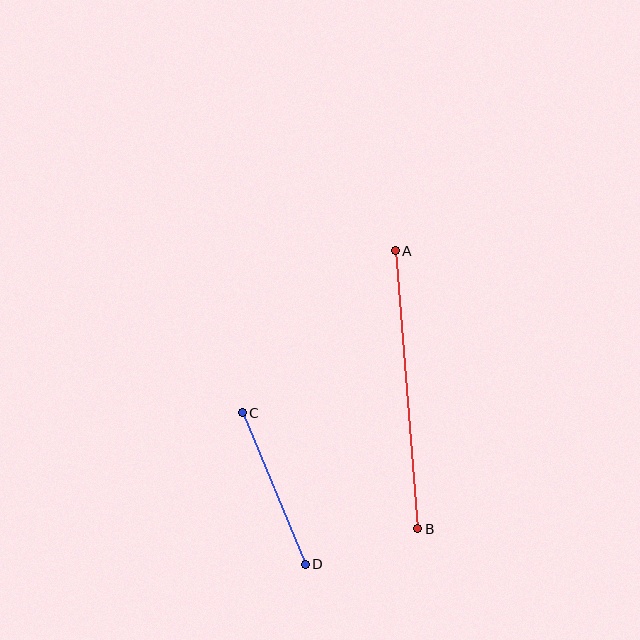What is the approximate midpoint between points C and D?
The midpoint is at approximately (274, 488) pixels.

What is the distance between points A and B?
The distance is approximately 279 pixels.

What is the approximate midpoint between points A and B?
The midpoint is at approximately (407, 390) pixels.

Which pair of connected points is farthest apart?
Points A and B are farthest apart.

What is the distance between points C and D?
The distance is approximately 164 pixels.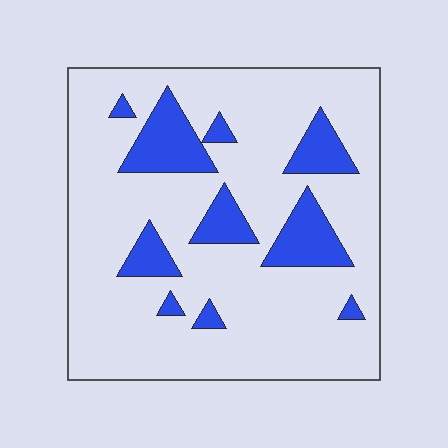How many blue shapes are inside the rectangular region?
10.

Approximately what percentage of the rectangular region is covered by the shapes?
Approximately 20%.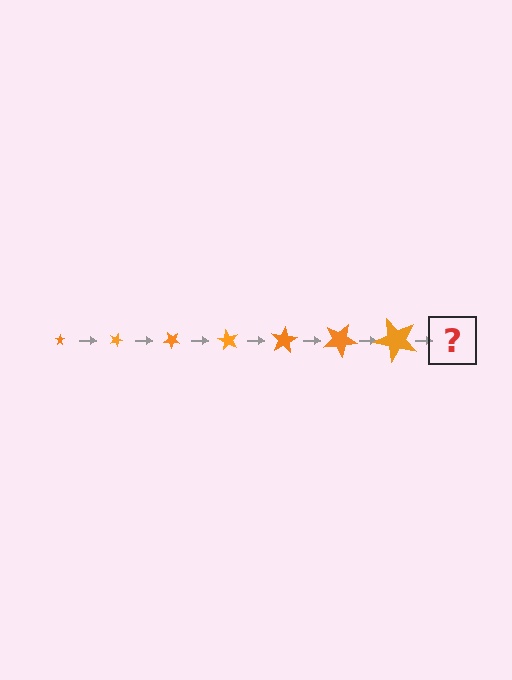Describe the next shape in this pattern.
It should be a star, larger than the previous one and rotated 140 degrees from the start.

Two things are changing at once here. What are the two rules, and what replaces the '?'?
The two rules are that the star grows larger each step and it rotates 20 degrees each step. The '?' should be a star, larger than the previous one and rotated 140 degrees from the start.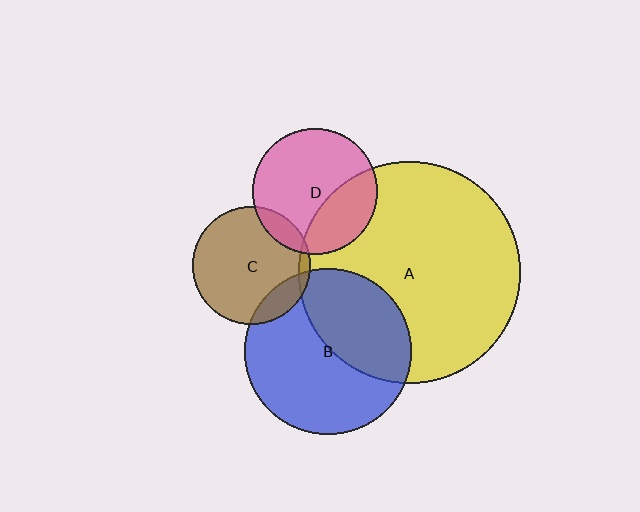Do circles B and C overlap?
Yes.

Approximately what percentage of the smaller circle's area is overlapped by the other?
Approximately 15%.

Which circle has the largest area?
Circle A (yellow).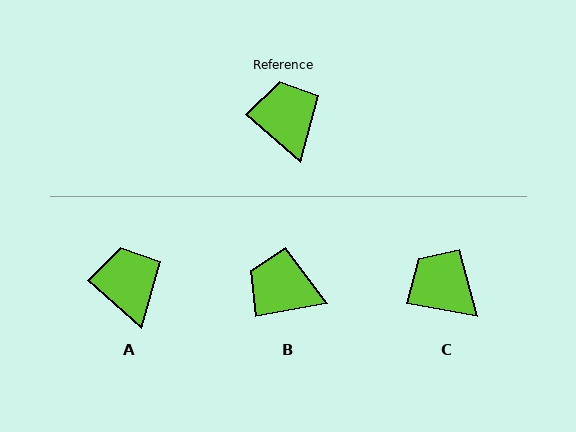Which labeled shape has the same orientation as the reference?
A.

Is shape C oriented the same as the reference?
No, it is off by about 31 degrees.